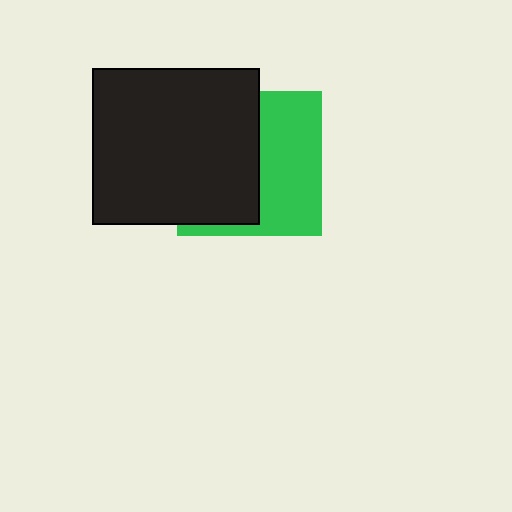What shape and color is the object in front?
The object in front is a black rectangle.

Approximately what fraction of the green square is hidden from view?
Roughly 53% of the green square is hidden behind the black rectangle.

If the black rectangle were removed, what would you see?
You would see the complete green square.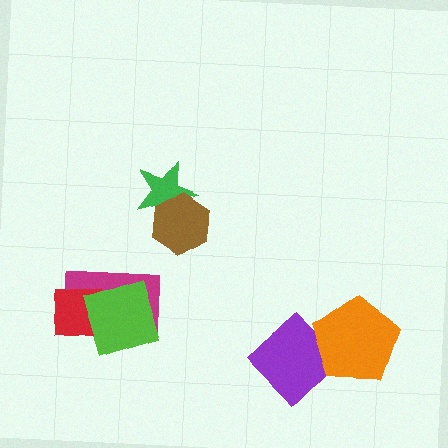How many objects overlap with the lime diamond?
2 objects overlap with the lime diamond.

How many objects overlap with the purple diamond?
1 object overlaps with the purple diamond.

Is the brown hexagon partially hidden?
No, no other shape covers it.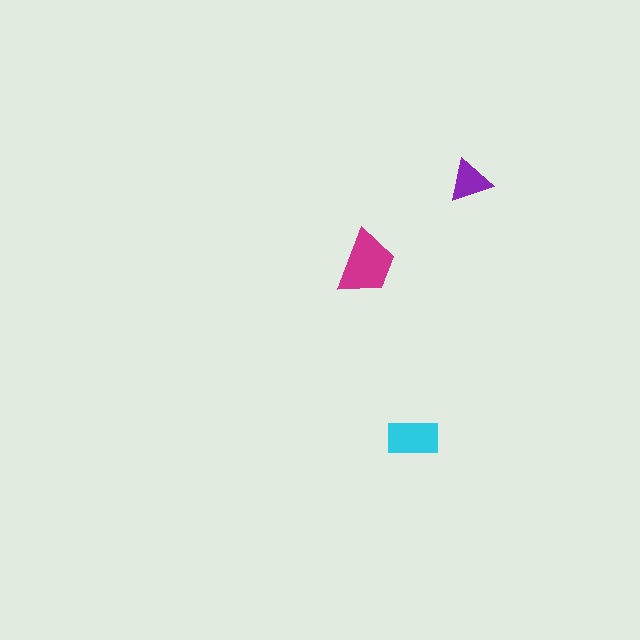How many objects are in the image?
There are 3 objects in the image.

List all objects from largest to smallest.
The magenta trapezoid, the cyan rectangle, the purple triangle.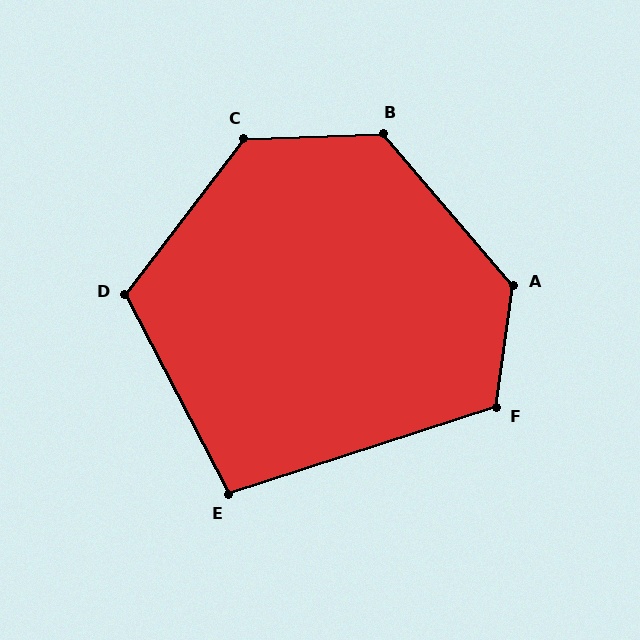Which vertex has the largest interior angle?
A, at approximately 131 degrees.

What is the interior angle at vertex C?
Approximately 129 degrees (obtuse).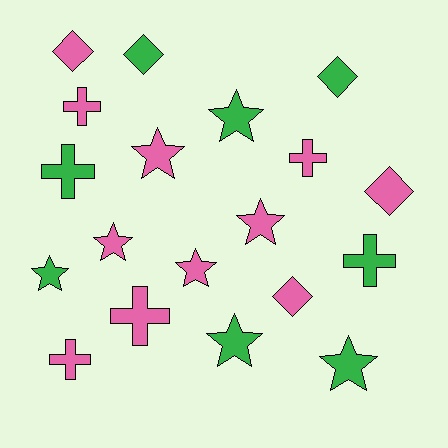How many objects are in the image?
There are 19 objects.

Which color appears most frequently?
Pink, with 11 objects.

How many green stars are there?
There are 4 green stars.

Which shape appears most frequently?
Star, with 8 objects.